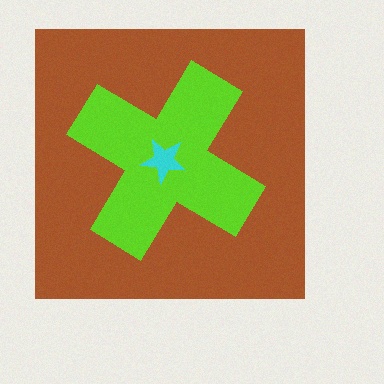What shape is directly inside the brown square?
The lime cross.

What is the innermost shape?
The cyan star.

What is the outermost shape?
The brown square.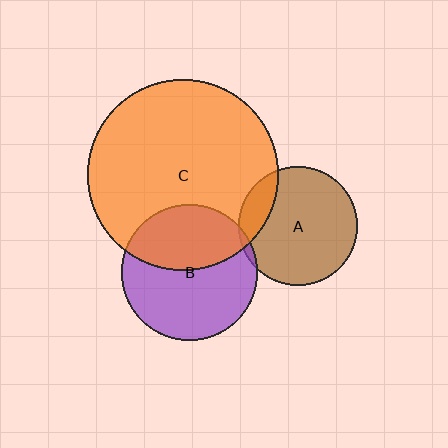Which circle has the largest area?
Circle C (orange).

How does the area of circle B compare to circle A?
Approximately 1.3 times.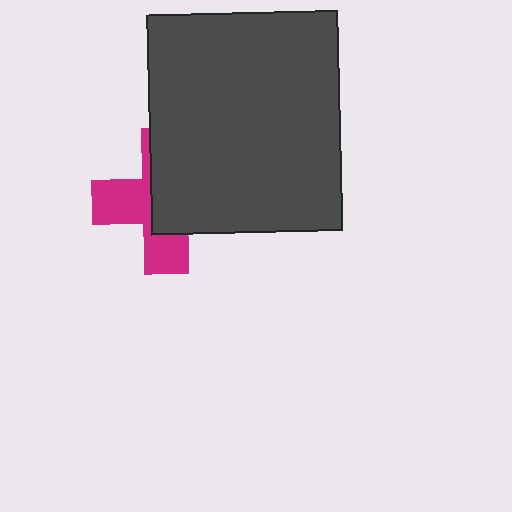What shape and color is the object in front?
The object in front is a dark gray rectangle.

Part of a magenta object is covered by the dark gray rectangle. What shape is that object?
It is a cross.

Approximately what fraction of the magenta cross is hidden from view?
Roughly 57% of the magenta cross is hidden behind the dark gray rectangle.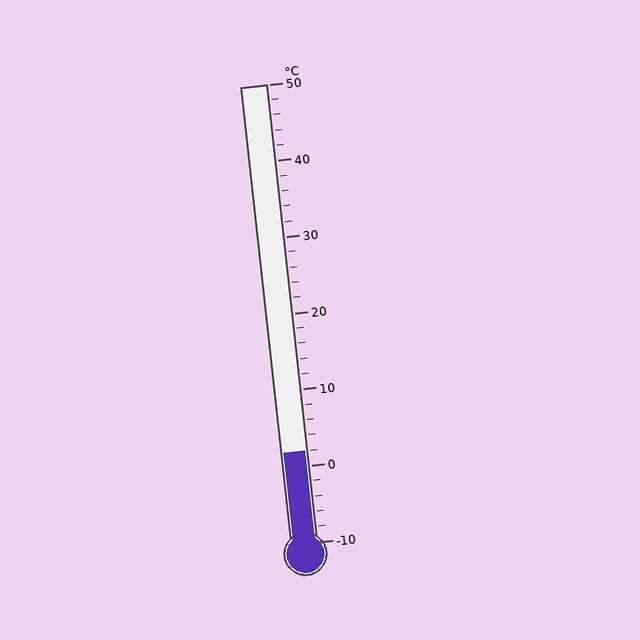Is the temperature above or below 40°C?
The temperature is below 40°C.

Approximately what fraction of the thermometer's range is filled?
The thermometer is filled to approximately 20% of its range.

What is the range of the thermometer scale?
The thermometer scale ranges from -10°C to 50°C.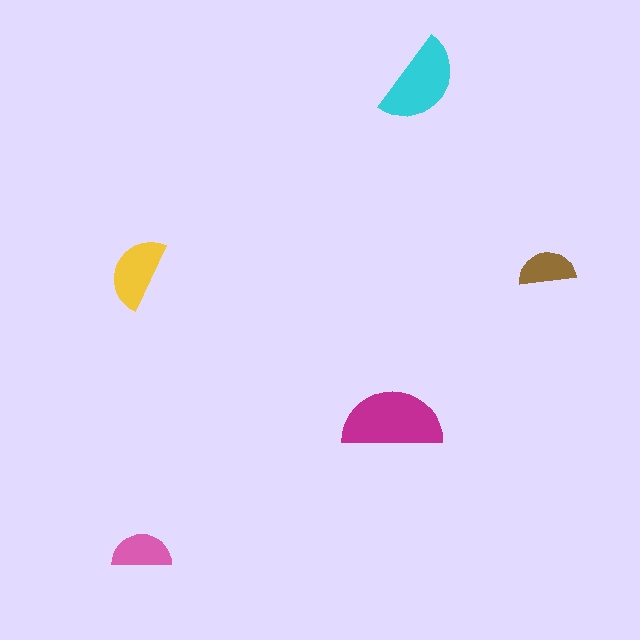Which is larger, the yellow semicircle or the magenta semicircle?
The magenta one.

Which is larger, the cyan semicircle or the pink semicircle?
The cyan one.